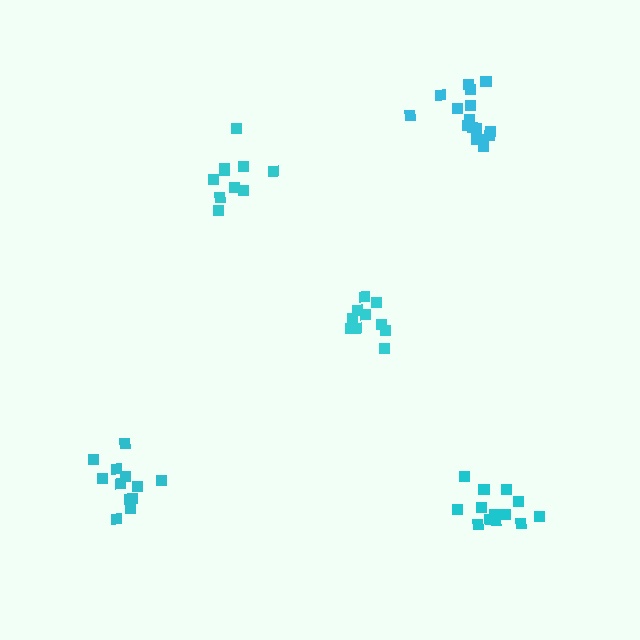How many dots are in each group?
Group 1: 10 dots, Group 2: 10 dots, Group 3: 12 dots, Group 4: 13 dots, Group 5: 16 dots (61 total).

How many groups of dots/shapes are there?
There are 5 groups.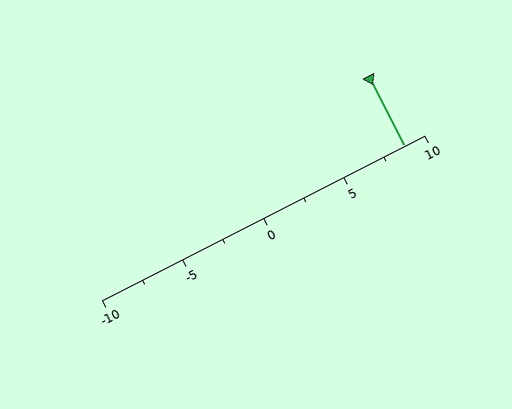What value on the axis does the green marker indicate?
The marker indicates approximately 8.8.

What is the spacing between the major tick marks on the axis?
The major ticks are spaced 5 apart.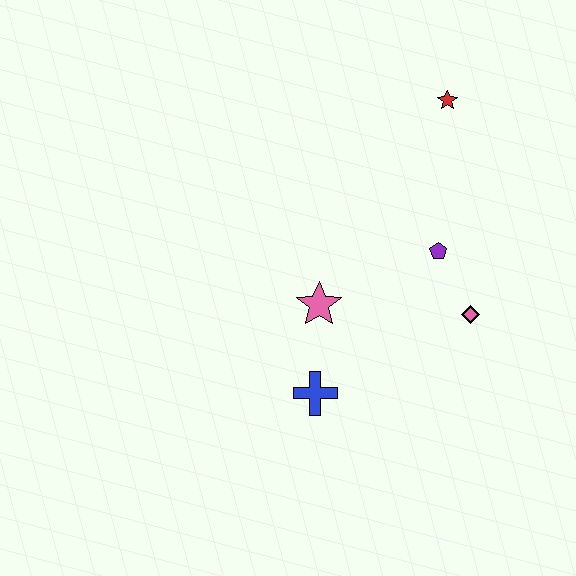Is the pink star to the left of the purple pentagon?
Yes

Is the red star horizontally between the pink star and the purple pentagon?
No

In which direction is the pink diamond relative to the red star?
The pink diamond is below the red star.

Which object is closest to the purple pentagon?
The pink diamond is closest to the purple pentagon.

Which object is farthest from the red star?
The blue cross is farthest from the red star.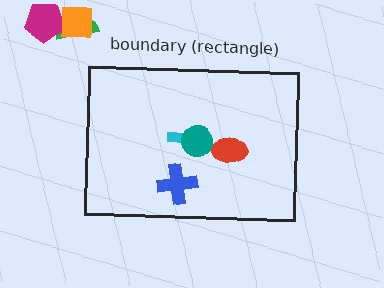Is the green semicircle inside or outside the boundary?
Outside.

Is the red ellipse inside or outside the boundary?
Inside.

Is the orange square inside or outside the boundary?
Outside.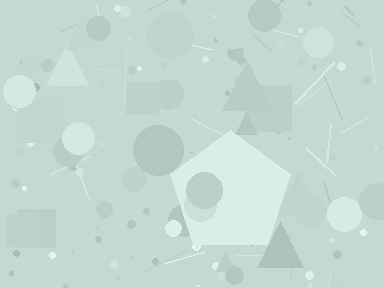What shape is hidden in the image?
A pentagon is hidden in the image.